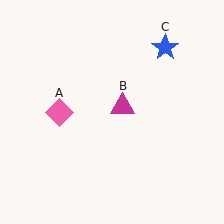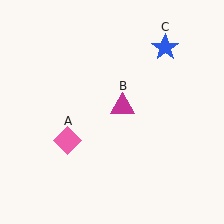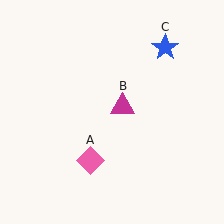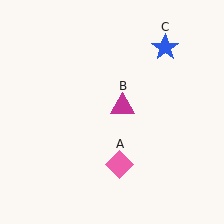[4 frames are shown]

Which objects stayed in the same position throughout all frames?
Magenta triangle (object B) and blue star (object C) remained stationary.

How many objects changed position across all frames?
1 object changed position: pink diamond (object A).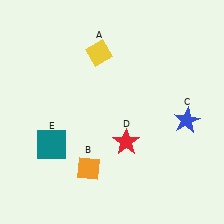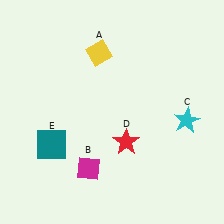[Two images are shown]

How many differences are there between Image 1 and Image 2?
There are 2 differences between the two images.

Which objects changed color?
B changed from orange to magenta. C changed from blue to cyan.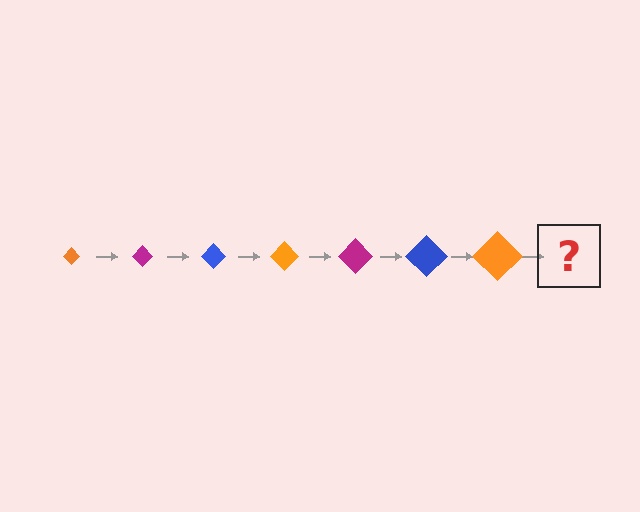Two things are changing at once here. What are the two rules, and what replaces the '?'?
The two rules are that the diamond grows larger each step and the color cycles through orange, magenta, and blue. The '?' should be a magenta diamond, larger than the previous one.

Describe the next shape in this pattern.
It should be a magenta diamond, larger than the previous one.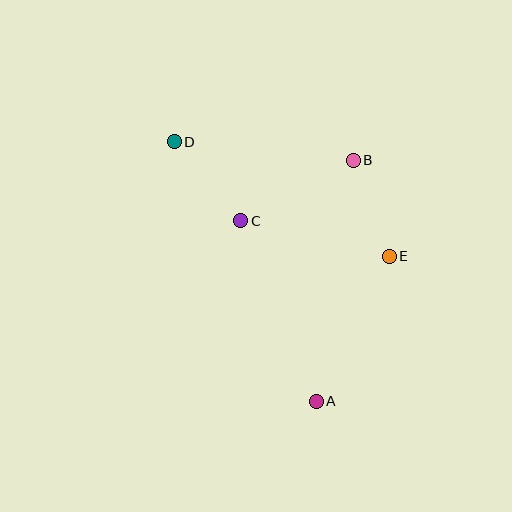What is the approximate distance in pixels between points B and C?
The distance between B and C is approximately 128 pixels.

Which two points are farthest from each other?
Points A and D are farthest from each other.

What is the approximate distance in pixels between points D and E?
The distance between D and E is approximately 244 pixels.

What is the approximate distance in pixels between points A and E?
The distance between A and E is approximately 162 pixels.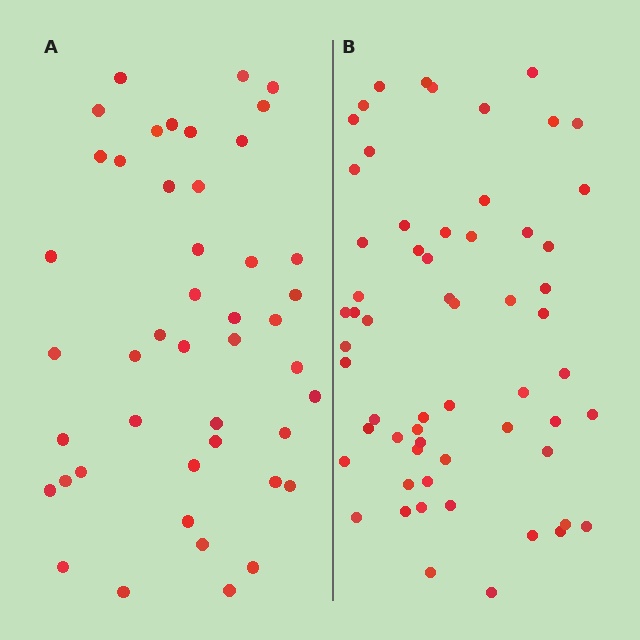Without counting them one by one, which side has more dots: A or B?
Region B (the right region) has more dots.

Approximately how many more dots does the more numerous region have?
Region B has approximately 15 more dots than region A.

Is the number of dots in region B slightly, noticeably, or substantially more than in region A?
Region B has noticeably more, but not dramatically so. The ratio is roughly 1.3 to 1.